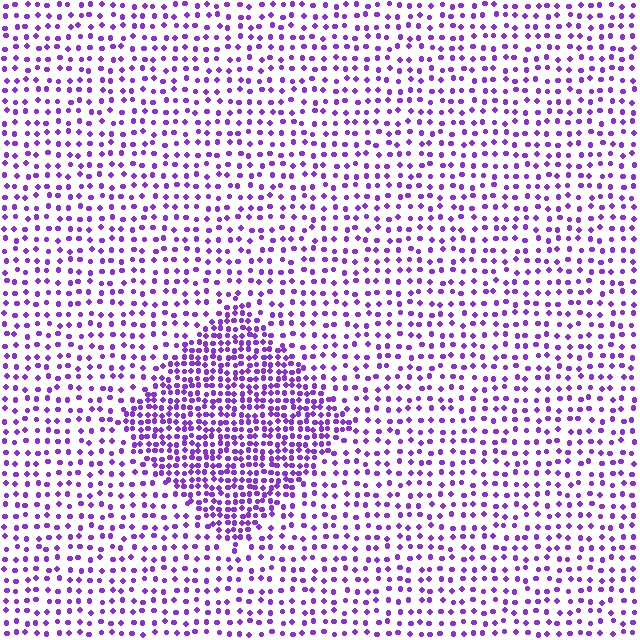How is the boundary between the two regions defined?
The boundary is defined by a change in element density (approximately 2.2x ratio). All elements are the same color, size, and shape.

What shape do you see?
I see a diamond.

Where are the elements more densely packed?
The elements are more densely packed inside the diamond boundary.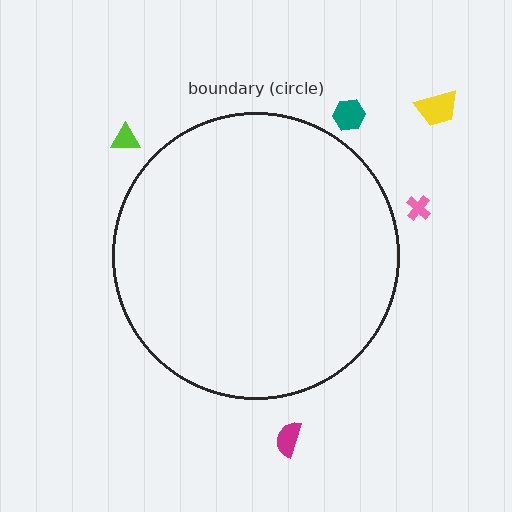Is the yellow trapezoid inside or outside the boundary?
Outside.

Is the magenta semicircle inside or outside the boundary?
Outside.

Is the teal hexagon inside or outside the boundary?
Outside.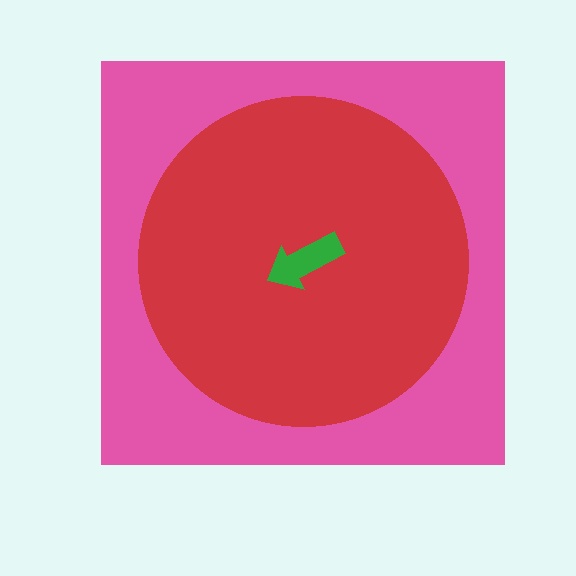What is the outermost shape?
The pink square.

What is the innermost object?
The green arrow.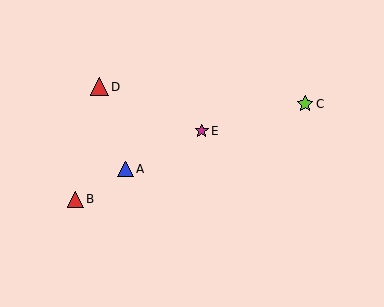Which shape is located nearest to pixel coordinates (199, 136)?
The magenta star (labeled E) at (202, 131) is nearest to that location.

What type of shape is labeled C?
Shape C is a lime star.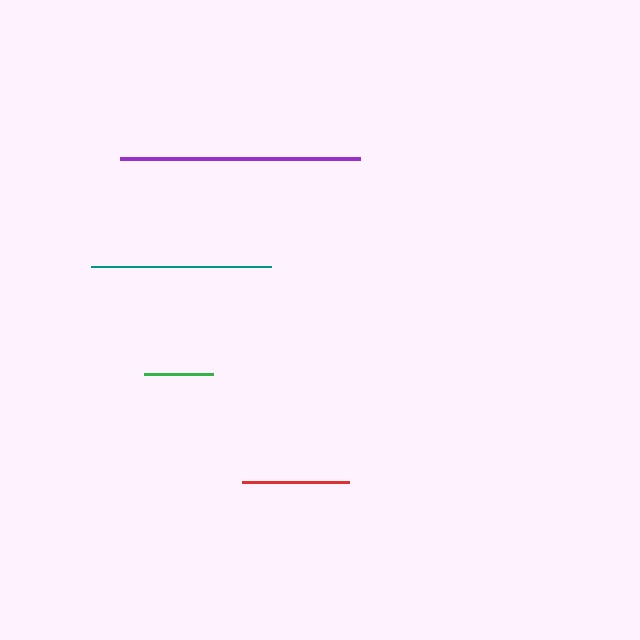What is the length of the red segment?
The red segment is approximately 107 pixels long.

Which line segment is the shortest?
The green line is the shortest at approximately 69 pixels.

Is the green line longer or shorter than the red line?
The red line is longer than the green line.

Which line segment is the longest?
The purple line is the longest at approximately 239 pixels.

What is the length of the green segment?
The green segment is approximately 69 pixels long.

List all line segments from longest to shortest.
From longest to shortest: purple, teal, red, green.